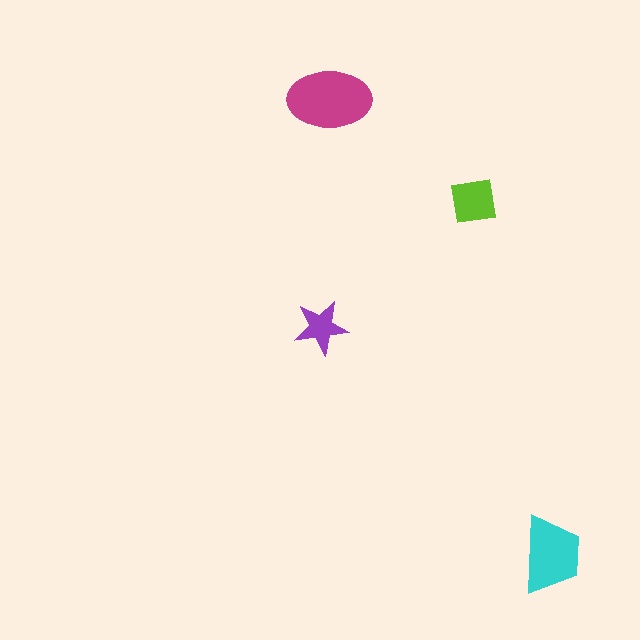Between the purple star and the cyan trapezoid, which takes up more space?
The cyan trapezoid.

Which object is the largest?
The magenta ellipse.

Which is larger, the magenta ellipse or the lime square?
The magenta ellipse.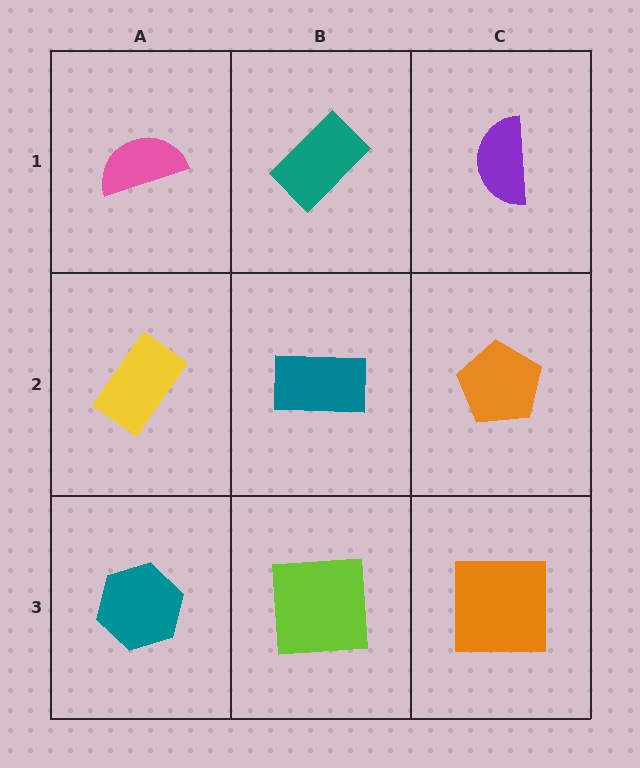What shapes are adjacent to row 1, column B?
A teal rectangle (row 2, column B), a pink semicircle (row 1, column A), a purple semicircle (row 1, column C).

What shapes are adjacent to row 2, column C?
A purple semicircle (row 1, column C), an orange square (row 3, column C), a teal rectangle (row 2, column B).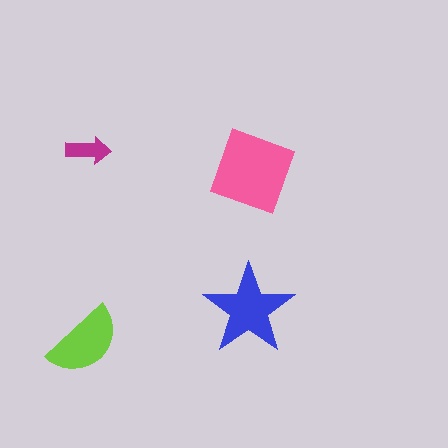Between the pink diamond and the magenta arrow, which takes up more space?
The pink diamond.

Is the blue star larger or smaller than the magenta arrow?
Larger.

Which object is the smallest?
The magenta arrow.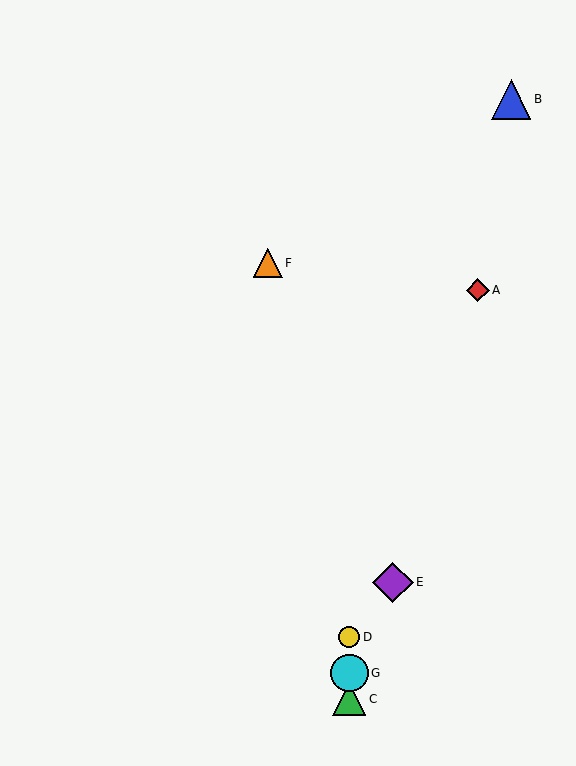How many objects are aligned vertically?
3 objects (C, D, G) are aligned vertically.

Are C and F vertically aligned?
No, C is at x≈349 and F is at x≈268.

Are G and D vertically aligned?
Yes, both are at x≈349.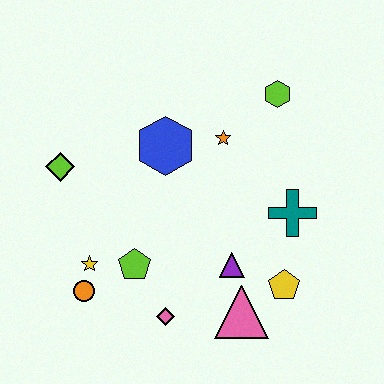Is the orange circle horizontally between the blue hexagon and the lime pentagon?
No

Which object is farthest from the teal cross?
The lime diamond is farthest from the teal cross.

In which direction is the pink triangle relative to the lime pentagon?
The pink triangle is to the right of the lime pentagon.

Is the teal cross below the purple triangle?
No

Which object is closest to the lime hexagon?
The orange star is closest to the lime hexagon.